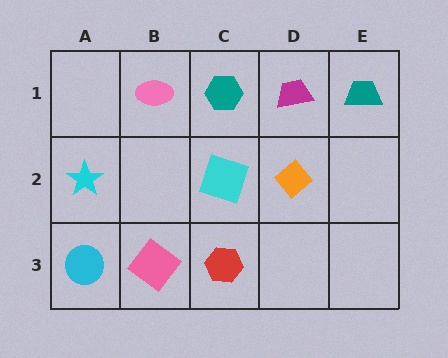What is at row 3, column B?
A pink diamond.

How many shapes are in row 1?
4 shapes.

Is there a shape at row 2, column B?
No, that cell is empty.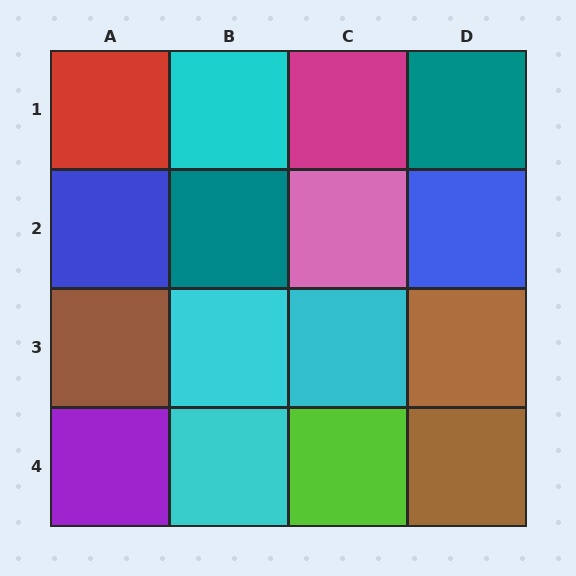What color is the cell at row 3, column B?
Cyan.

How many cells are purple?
1 cell is purple.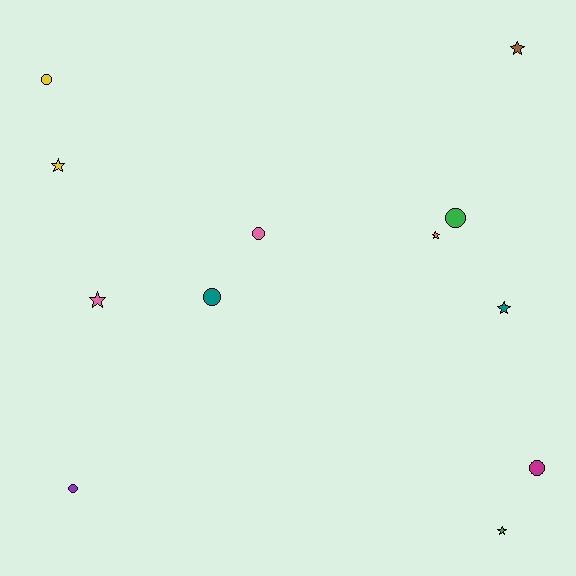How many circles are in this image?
There are 6 circles.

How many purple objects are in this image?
There is 1 purple object.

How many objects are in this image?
There are 12 objects.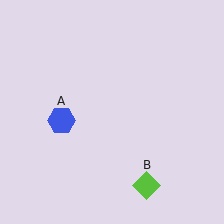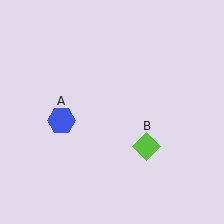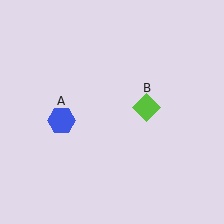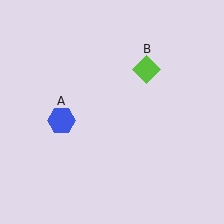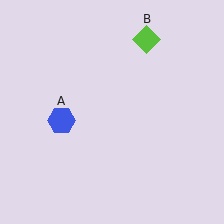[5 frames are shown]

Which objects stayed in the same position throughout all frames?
Blue hexagon (object A) remained stationary.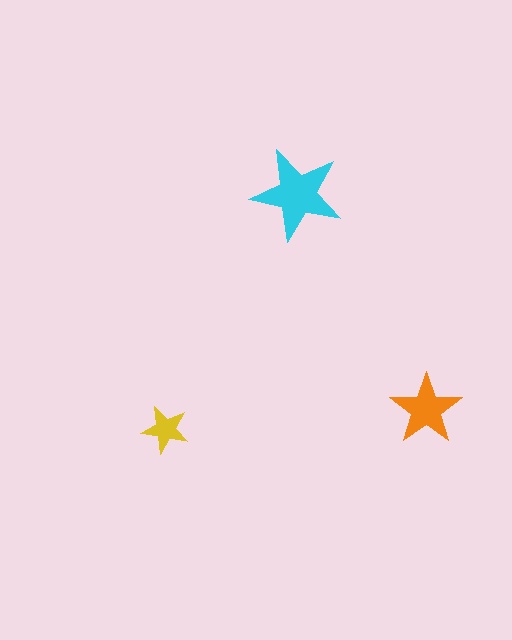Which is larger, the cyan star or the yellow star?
The cyan one.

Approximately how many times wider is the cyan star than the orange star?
About 1.5 times wider.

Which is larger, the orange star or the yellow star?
The orange one.